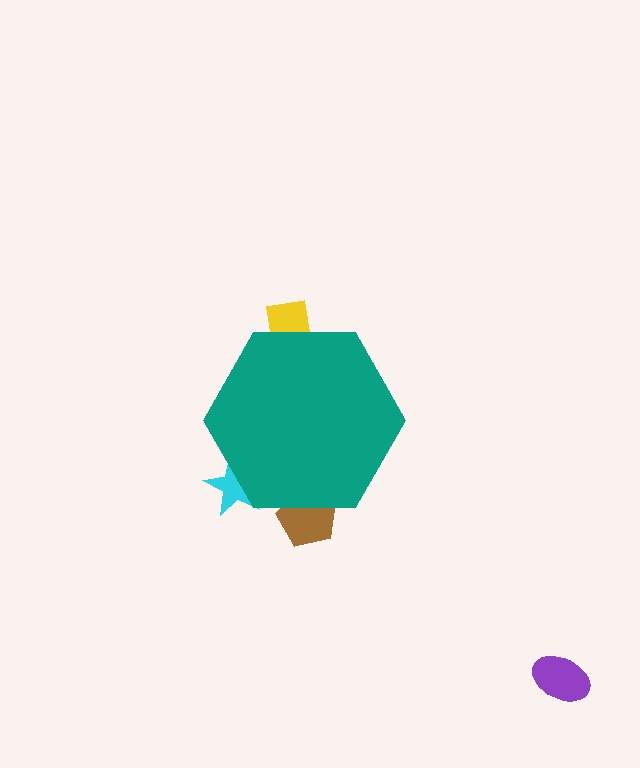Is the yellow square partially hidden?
Yes, the yellow square is partially hidden behind the teal hexagon.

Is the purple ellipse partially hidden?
No, the purple ellipse is fully visible.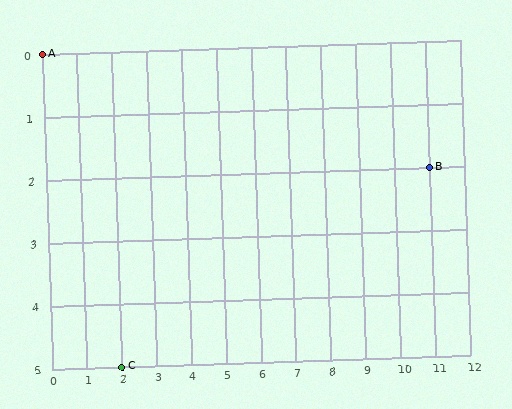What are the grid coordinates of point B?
Point B is at grid coordinates (11, 2).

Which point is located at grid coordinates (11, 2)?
Point B is at (11, 2).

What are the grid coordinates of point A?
Point A is at grid coordinates (0, 0).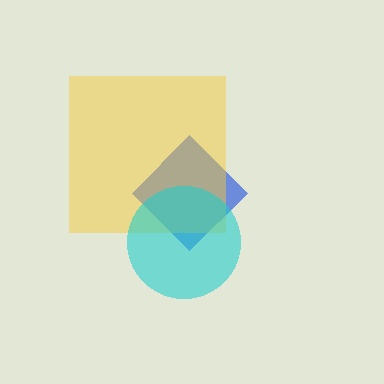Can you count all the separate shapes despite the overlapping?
Yes, there are 3 separate shapes.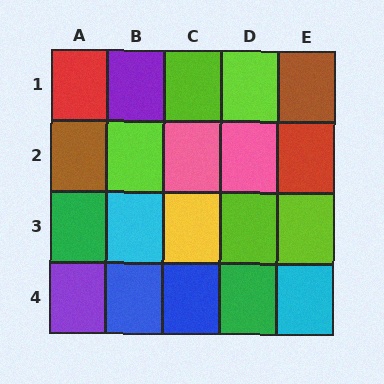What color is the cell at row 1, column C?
Lime.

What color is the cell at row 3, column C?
Yellow.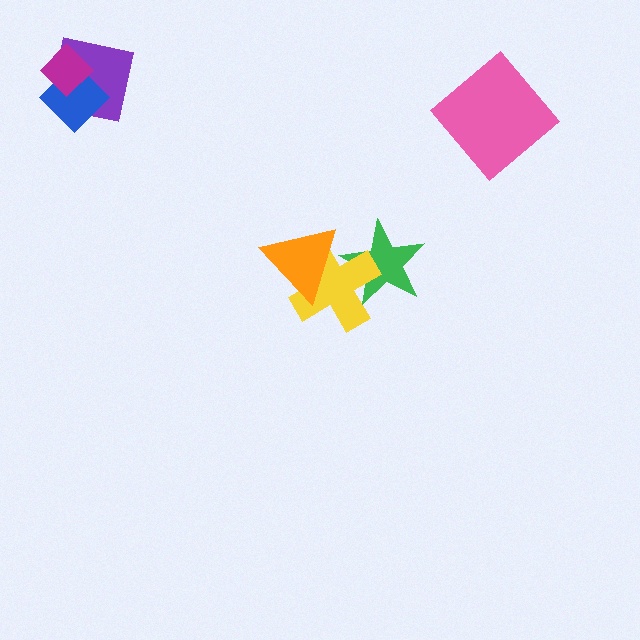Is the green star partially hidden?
Yes, it is partially covered by another shape.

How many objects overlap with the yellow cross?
2 objects overlap with the yellow cross.